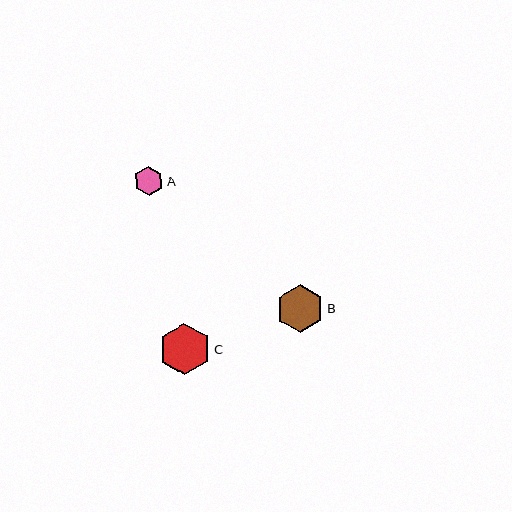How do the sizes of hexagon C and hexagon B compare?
Hexagon C and hexagon B are approximately the same size.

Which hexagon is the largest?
Hexagon C is the largest with a size of approximately 51 pixels.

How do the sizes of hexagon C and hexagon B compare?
Hexagon C and hexagon B are approximately the same size.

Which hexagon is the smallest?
Hexagon A is the smallest with a size of approximately 29 pixels.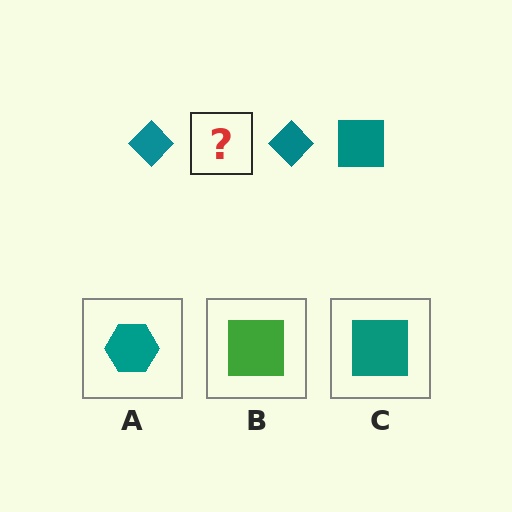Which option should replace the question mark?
Option C.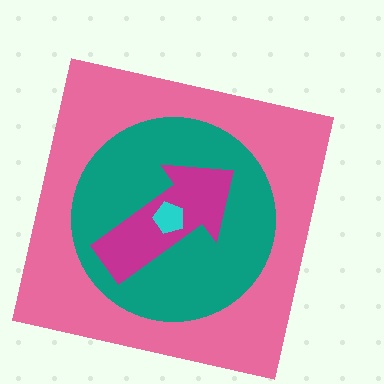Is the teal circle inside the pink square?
Yes.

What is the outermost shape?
The pink square.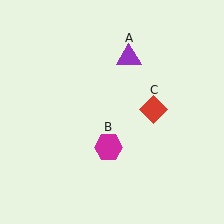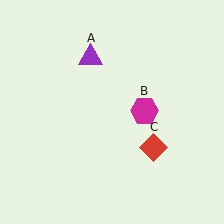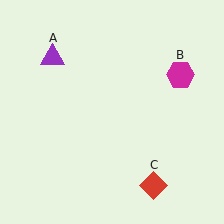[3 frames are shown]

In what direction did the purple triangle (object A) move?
The purple triangle (object A) moved left.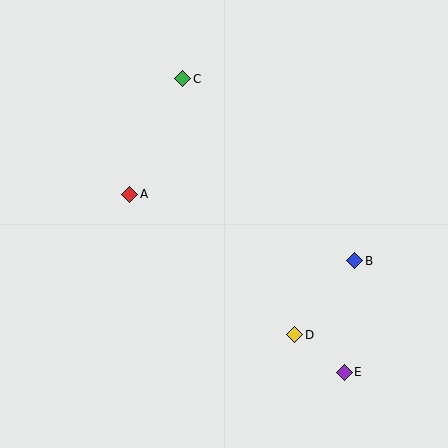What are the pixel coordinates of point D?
Point D is at (295, 335).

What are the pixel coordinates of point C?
Point C is at (183, 79).